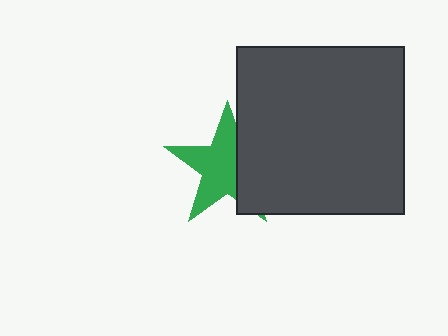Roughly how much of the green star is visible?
About half of it is visible (roughly 63%).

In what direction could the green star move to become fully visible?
The green star could move left. That would shift it out from behind the dark gray square entirely.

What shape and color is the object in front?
The object in front is a dark gray square.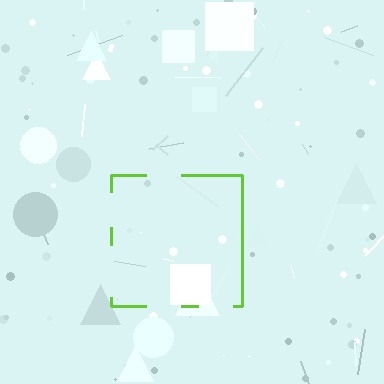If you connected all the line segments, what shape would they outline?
They would outline a square.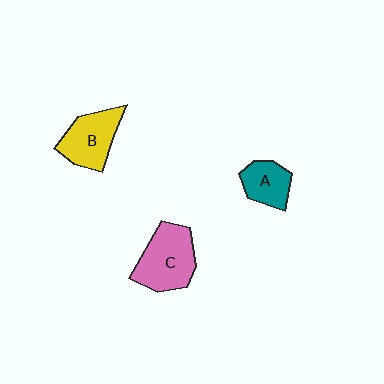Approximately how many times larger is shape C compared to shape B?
Approximately 1.2 times.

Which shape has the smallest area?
Shape A (teal).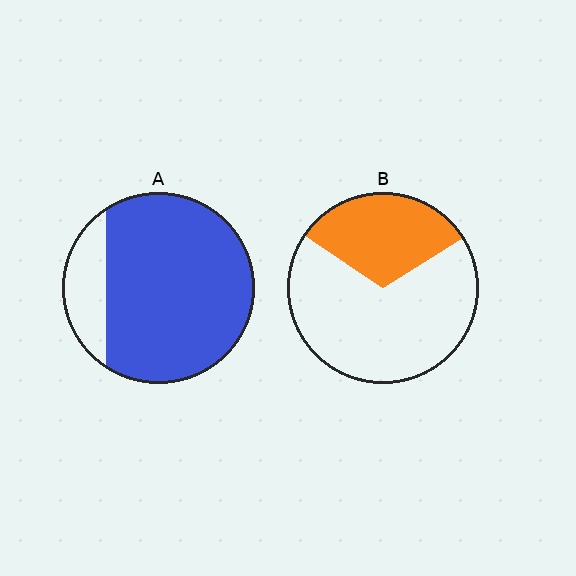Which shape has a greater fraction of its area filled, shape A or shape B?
Shape A.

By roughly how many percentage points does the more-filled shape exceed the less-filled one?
By roughly 50 percentage points (A over B).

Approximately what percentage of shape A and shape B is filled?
A is approximately 85% and B is approximately 30%.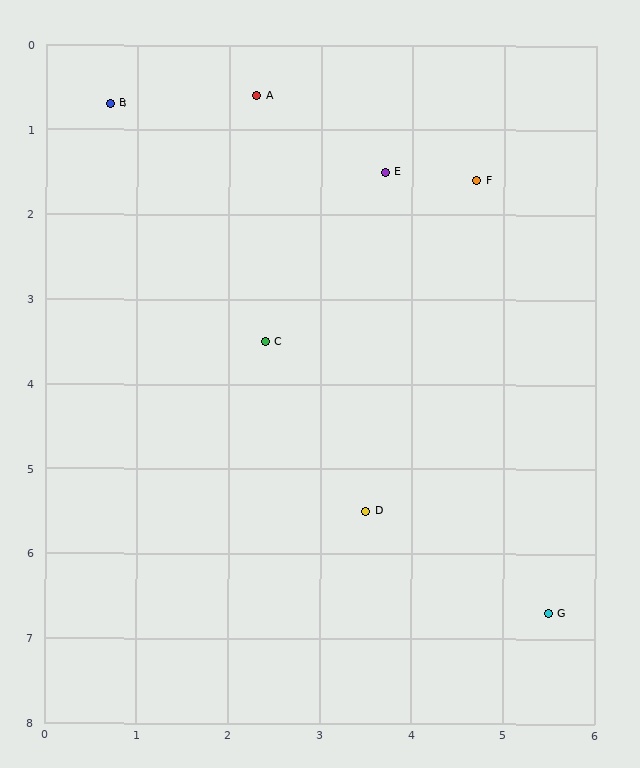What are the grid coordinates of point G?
Point G is at approximately (5.5, 6.7).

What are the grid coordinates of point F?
Point F is at approximately (4.7, 1.6).